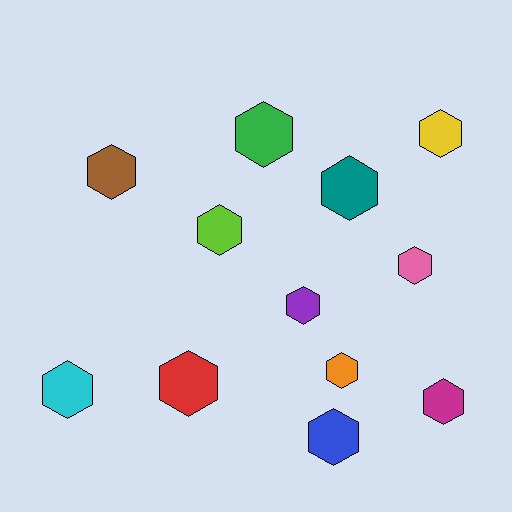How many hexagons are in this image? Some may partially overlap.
There are 12 hexagons.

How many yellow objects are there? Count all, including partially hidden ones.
There is 1 yellow object.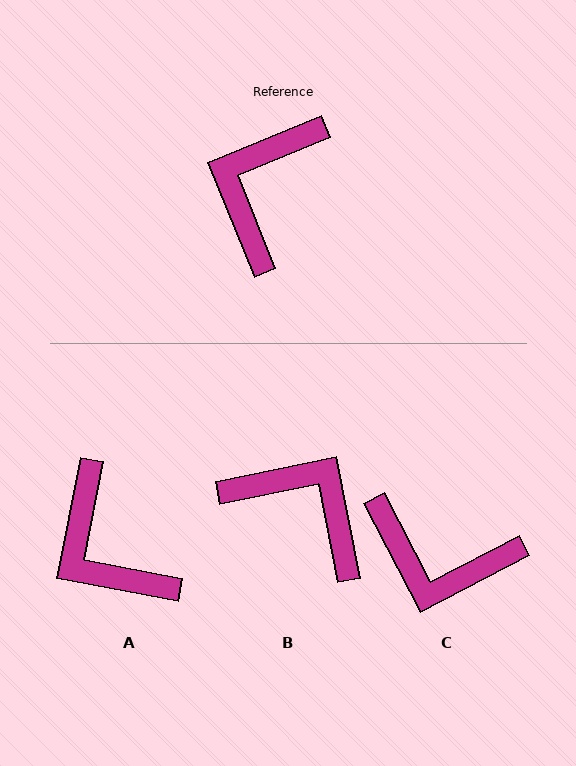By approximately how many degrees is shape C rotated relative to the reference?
Approximately 95 degrees counter-clockwise.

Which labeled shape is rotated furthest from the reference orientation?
B, about 101 degrees away.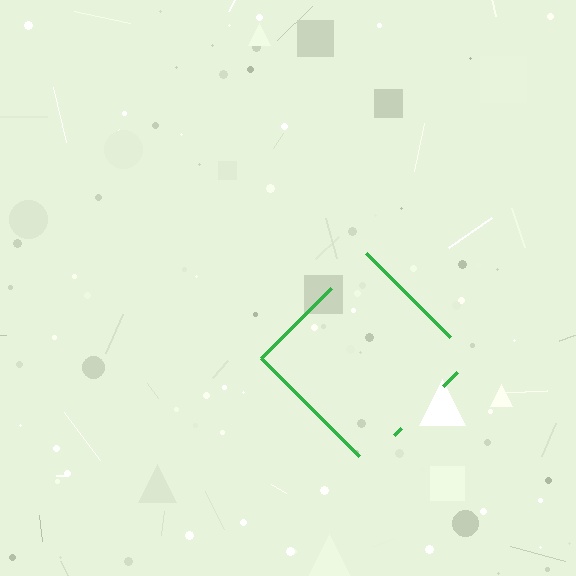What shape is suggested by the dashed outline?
The dashed outline suggests a diamond.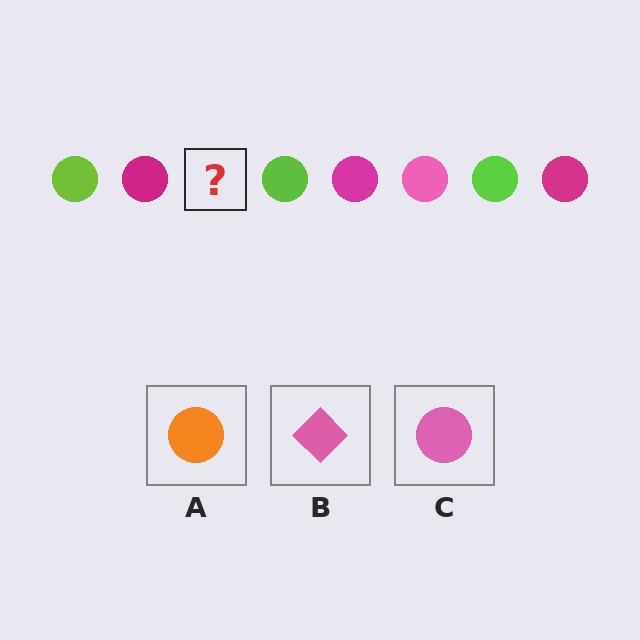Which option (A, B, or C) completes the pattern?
C.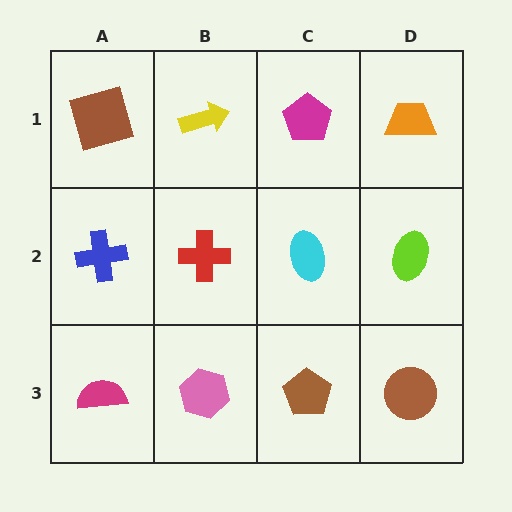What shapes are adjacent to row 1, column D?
A lime ellipse (row 2, column D), a magenta pentagon (row 1, column C).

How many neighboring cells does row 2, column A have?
3.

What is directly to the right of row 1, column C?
An orange trapezoid.